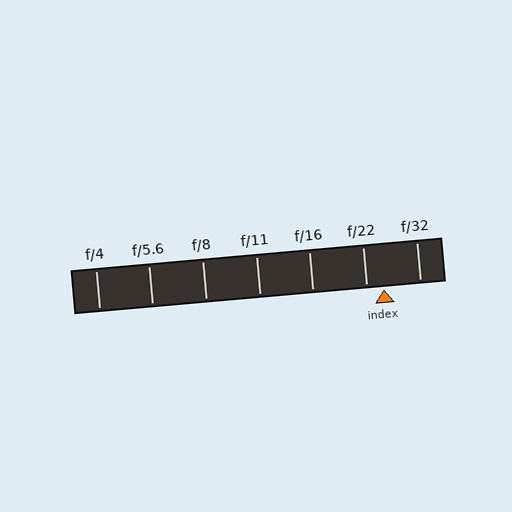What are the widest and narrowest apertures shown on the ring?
The widest aperture shown is f/4 and the narrowest is f/32.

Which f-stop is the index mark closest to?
The index mark is closest to f/22.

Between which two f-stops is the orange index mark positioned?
The index mark is between f/22 and f/32.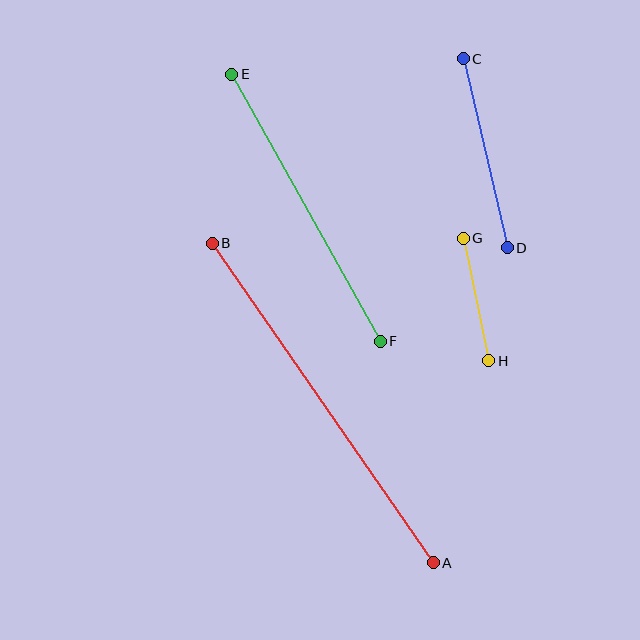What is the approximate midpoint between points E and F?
The midpoint is at approximately (306, 208) pixels.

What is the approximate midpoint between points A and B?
The midpoint is at approximately (323, 403) pixels.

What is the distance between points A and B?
The distance is approximately 388 pixels.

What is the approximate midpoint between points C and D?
The midpoint is at approximately (485, 153) pixels.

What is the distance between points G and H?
The distance is approximately 125 pixels.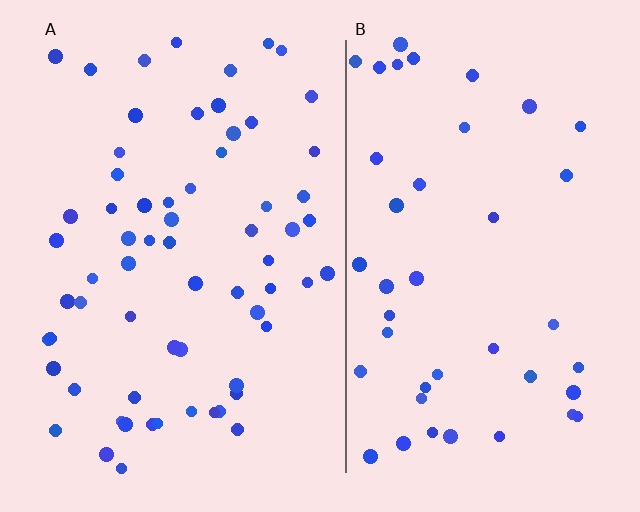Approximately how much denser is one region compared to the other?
Approximately 1.5× — region A over region B.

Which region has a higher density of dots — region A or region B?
A (the left).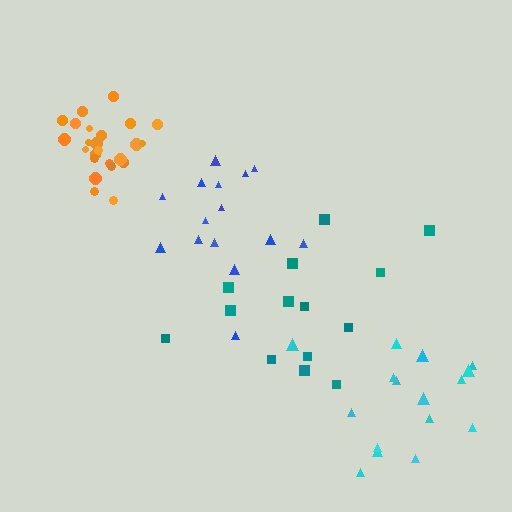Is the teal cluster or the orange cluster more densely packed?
Orange.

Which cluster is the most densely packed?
Orange.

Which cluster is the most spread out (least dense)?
Teal.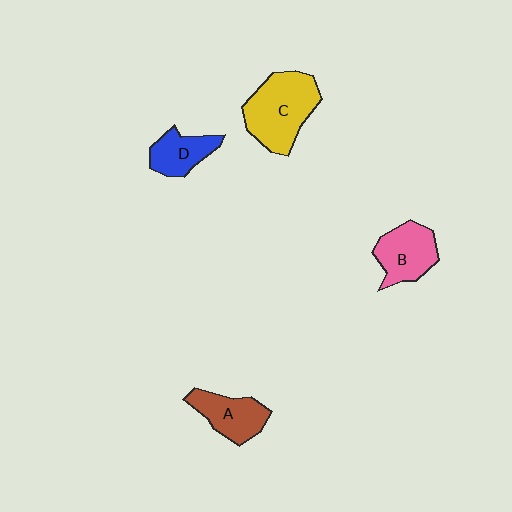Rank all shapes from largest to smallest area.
From largest to smallest: C (yellow), B (pink), A (brown), D (blue).